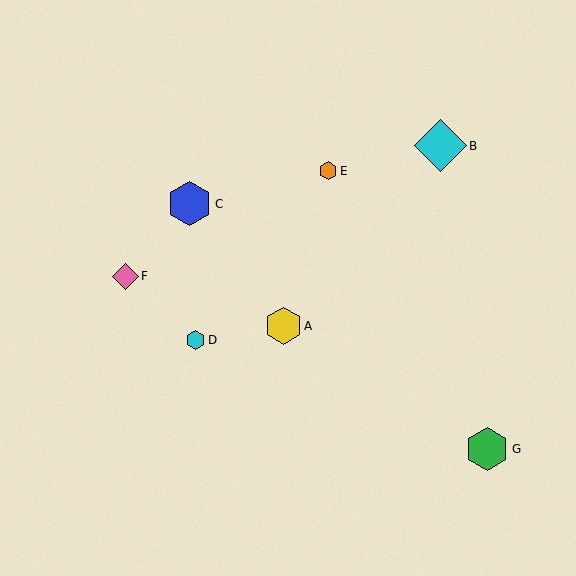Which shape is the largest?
The cyan diamond (labeled B) is the largest.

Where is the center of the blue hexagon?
The center of the blue hexagon is at (190, 204).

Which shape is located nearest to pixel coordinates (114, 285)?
The pink diamond (labeled F) at (125, 276) is nearest to that location.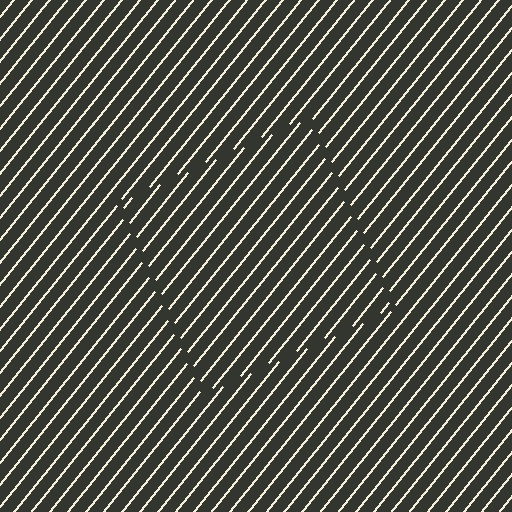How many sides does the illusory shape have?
4 sides — the line-ends trace a square.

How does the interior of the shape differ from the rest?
The interior of the shape contains the same grating, shifted by half a period — the contour is defined by the phase discontinuity where line-ends from the inner and outer gratings abut.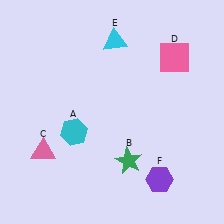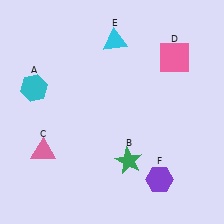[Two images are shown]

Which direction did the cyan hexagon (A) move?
The cyan hexagon (A) moved up.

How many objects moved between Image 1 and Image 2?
1 object moved between the two images.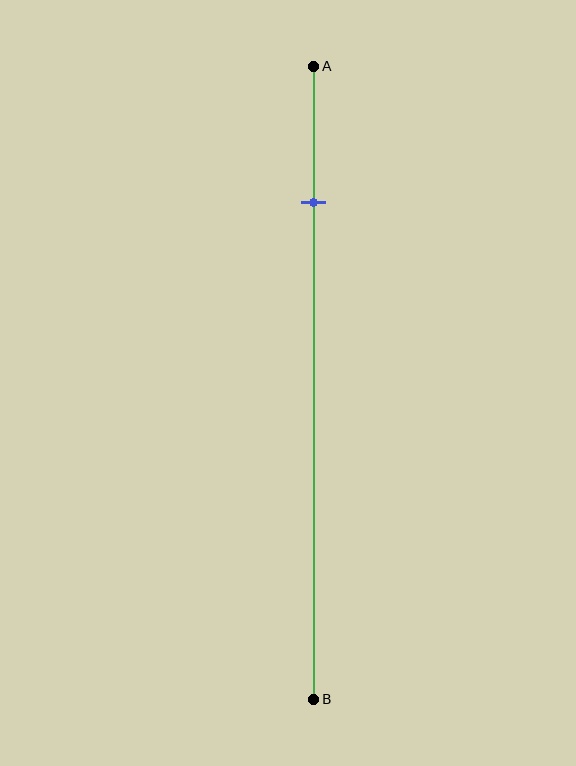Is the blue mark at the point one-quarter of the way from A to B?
No, the mark is at about 20% from A, not at the 25% one-quarter point.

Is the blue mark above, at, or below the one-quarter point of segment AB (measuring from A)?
The blue mark is above the one-quarter point of segment AB.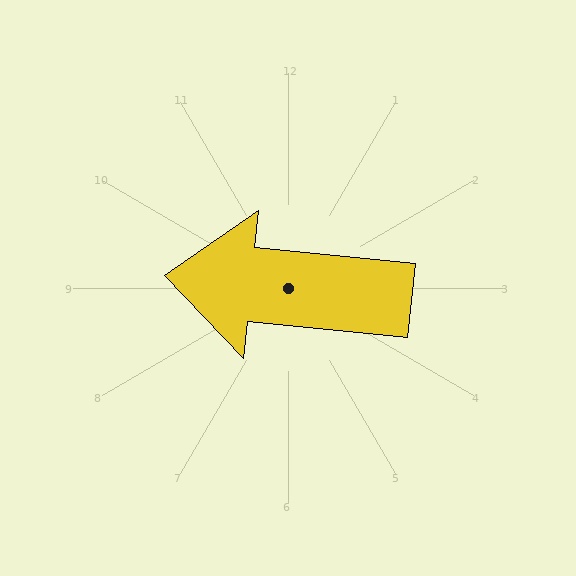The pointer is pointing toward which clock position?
Roughly 9 o'clock.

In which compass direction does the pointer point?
West.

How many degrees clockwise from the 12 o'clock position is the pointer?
Approximately 276 degrees.